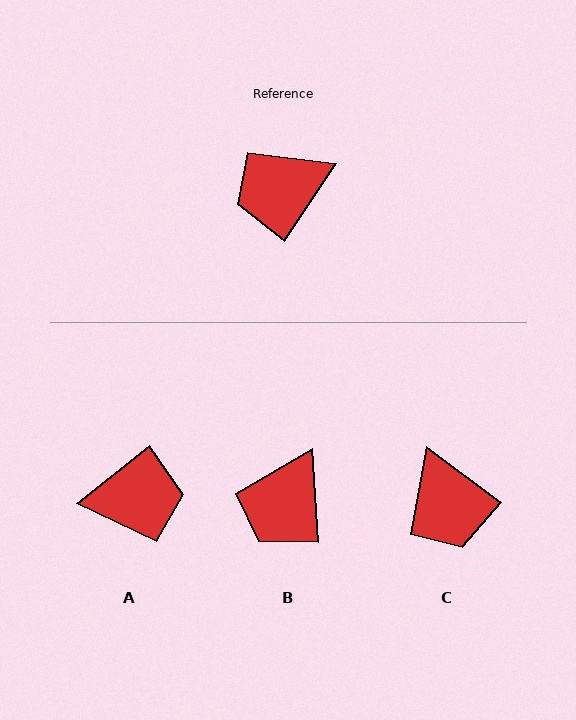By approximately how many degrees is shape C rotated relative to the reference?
Approximately 87 degrees counter-clockwise.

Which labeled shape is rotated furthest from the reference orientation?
A, about 162 degrees away.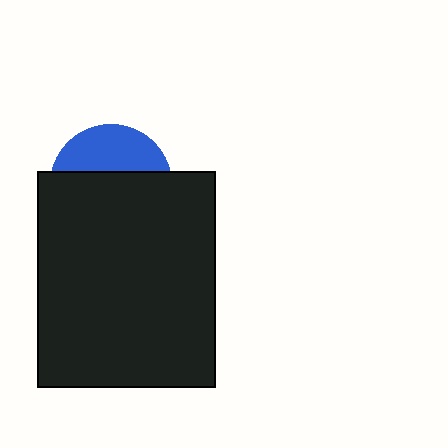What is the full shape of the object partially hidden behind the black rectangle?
The partially hidden object is a blue circle.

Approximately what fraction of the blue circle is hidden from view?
Roughly 64% of the blue circle is hidden behind the black rectangle.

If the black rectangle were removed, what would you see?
You would see the complete blue circle.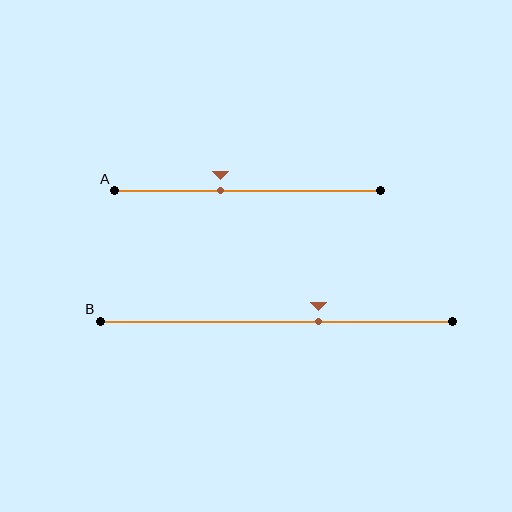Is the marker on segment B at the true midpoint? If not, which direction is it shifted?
No, the marker on segment B is shifted to the right by about 12% of the segment length.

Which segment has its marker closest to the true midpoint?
Segment A has its marker closest to the true midpoint.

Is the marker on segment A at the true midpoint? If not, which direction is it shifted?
No, the marker on segment A is shifted to the left by about 10% of the segment length.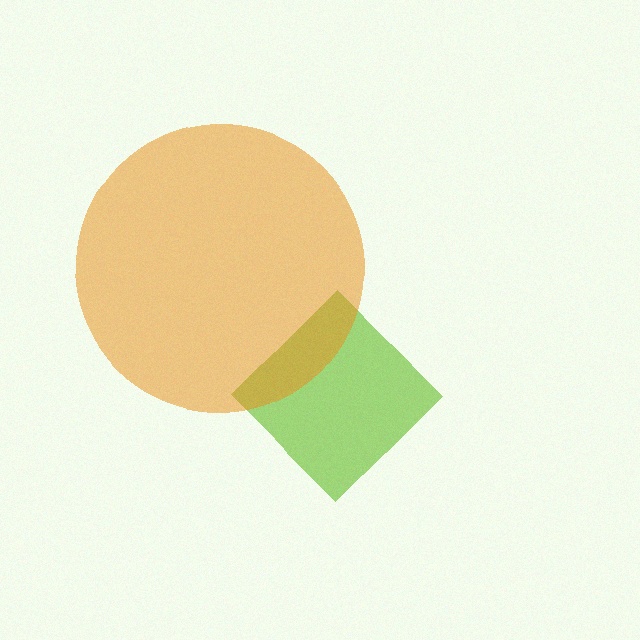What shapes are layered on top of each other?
The layered shapes are: a lime diamond, an orange circle.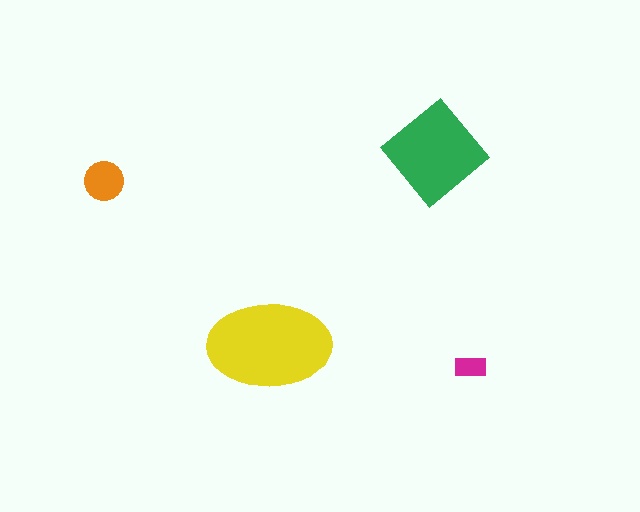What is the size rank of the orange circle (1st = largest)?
3rd.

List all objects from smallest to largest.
The magenta rectangle, the orange circle, the green diamond, the yellow ellipse.